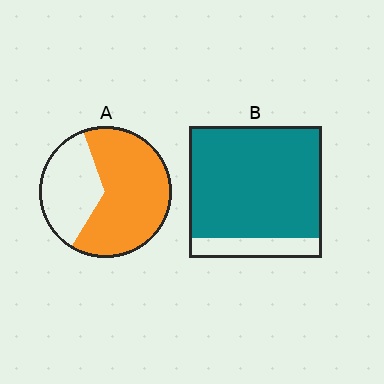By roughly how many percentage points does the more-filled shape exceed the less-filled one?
By roughly 20 percentage points (B over A).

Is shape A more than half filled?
Yes.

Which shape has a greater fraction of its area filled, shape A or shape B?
Shape B.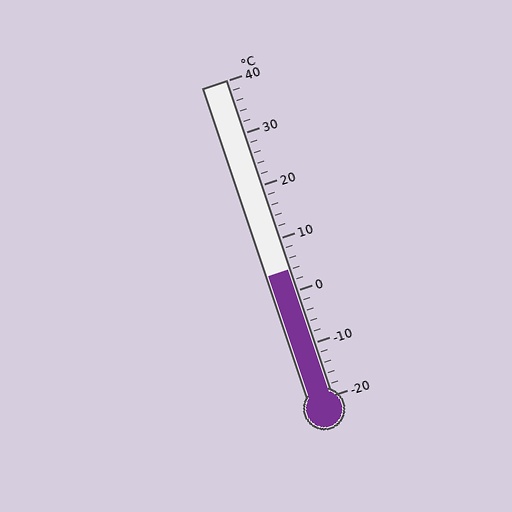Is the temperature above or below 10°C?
The temperature is below 10°C.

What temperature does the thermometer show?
The thermometer shows approximately 4°C.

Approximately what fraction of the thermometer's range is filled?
The thermometer is filled to approximately 40% of its range.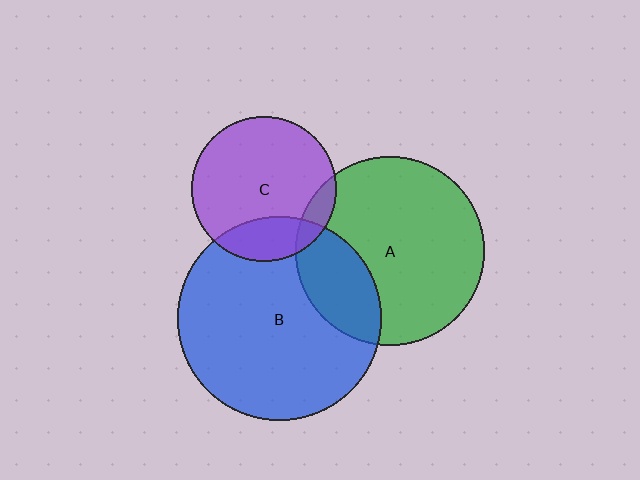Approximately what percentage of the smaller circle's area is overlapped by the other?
Approximately 10%.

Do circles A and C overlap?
Yes.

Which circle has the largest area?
Circle B (blue).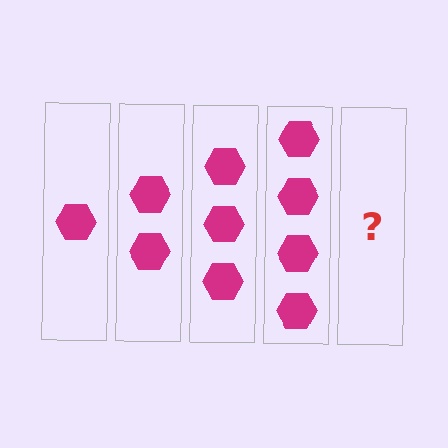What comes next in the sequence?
The next element should be 5 hexagons.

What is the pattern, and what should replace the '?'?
The pattern is that each step adds one more hexagon. The '?' should be 5 hexagons.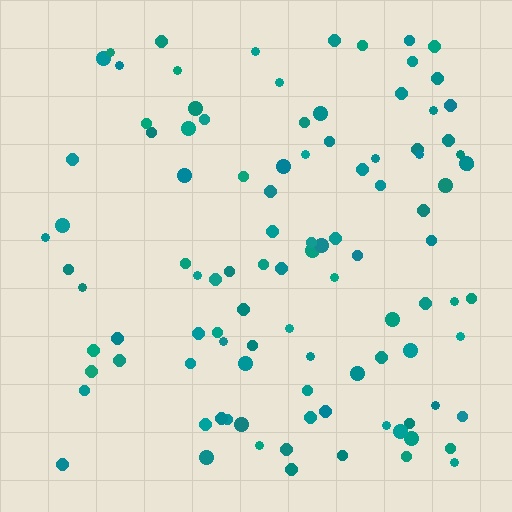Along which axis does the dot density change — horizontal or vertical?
Horizontal.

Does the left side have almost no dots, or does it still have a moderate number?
Still a moderate number, just noticeably fewer than the right.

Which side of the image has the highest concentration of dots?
The right.